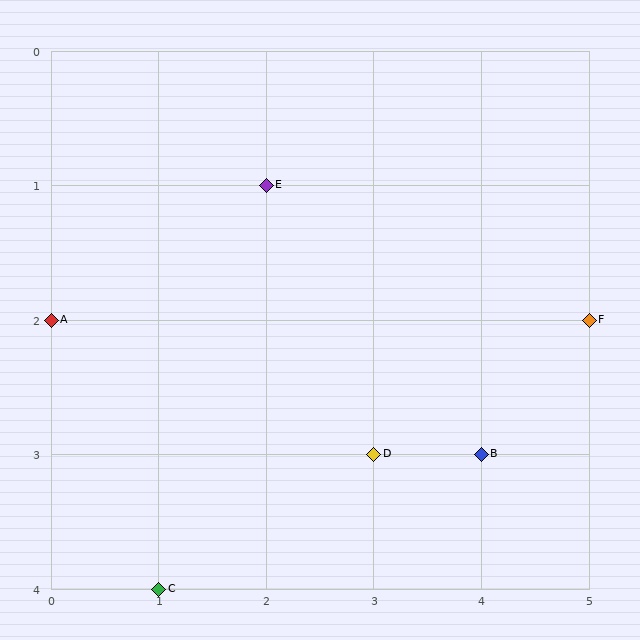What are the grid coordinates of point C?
Point C is at grid coordinates (1, 4).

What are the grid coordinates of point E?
Point E is at grid coordinates (2, 1).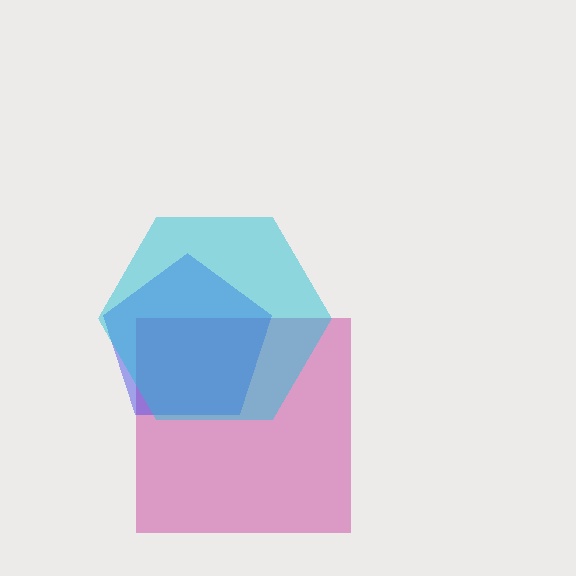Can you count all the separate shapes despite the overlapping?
Yes, there are 3 separate shapes.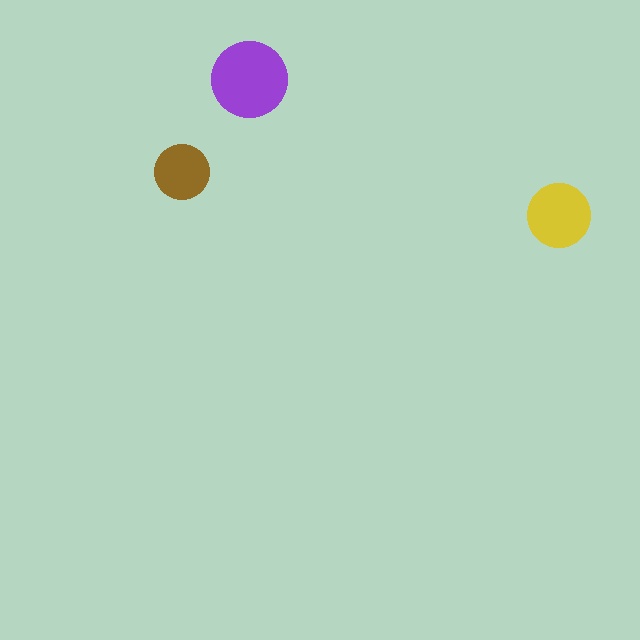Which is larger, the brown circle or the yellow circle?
The yellow one.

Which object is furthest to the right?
The yellow circle is rightmost.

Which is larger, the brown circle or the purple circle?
The purple one.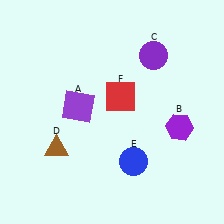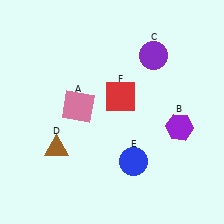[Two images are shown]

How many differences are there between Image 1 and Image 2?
There is 1 difference between the two images.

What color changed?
The square (A) changed from purple in Image 1 to pink in Image 2.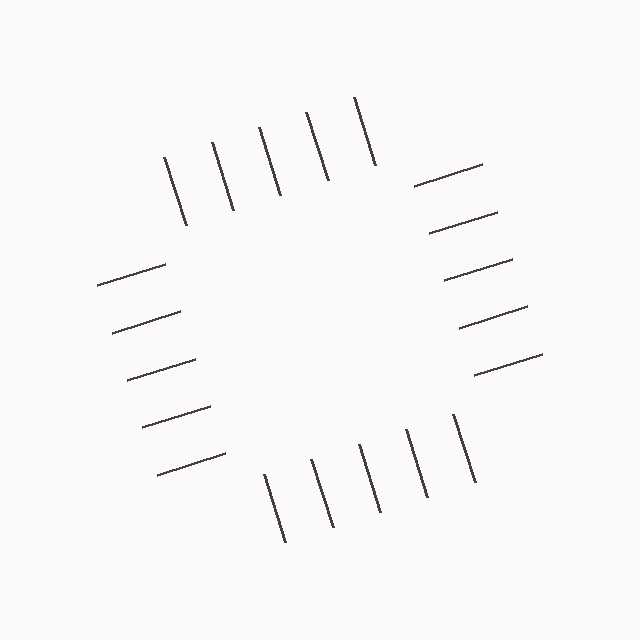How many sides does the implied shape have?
4 sides — the line-ends trace a square.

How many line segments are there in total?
20 — 5 along each of the 4 edges.